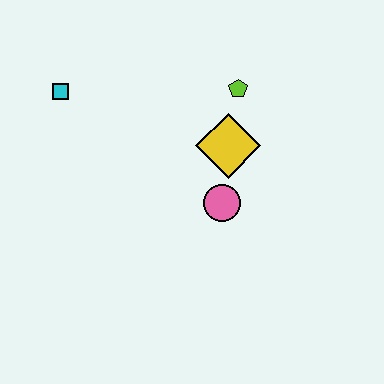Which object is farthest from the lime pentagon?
The cyan square is farthest from the lime pentagon.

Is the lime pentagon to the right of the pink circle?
Yes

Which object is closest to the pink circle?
The yellow diamond is closest to the pink circle.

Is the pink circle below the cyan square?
Yes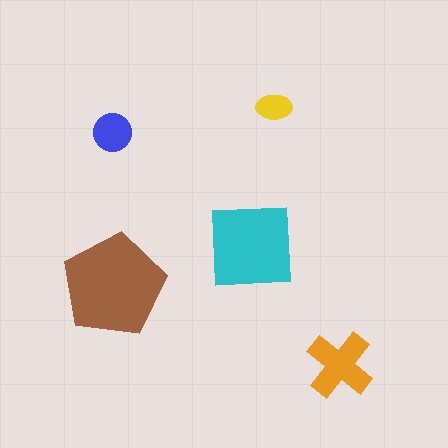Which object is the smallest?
The yellow ellipse.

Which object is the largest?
The brown pentagon.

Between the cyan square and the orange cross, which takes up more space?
The cyan square.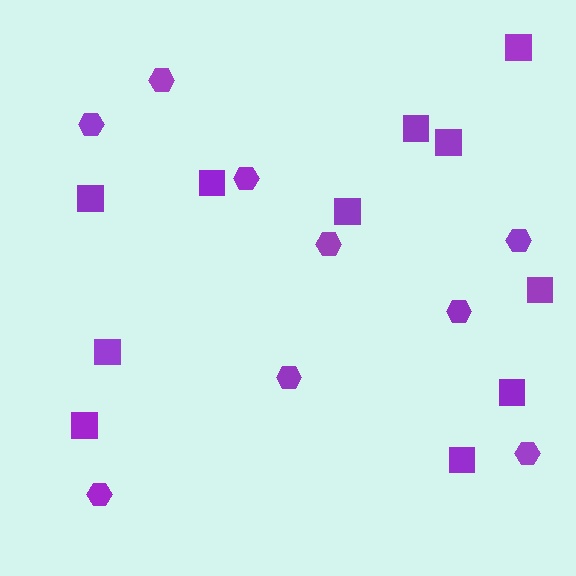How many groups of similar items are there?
There are 2 groups: one group of squares (11) and one group of hexagons (9).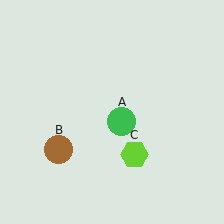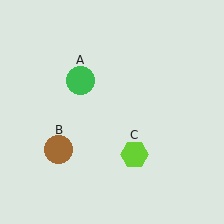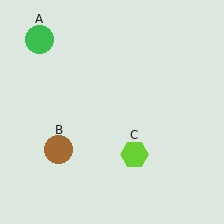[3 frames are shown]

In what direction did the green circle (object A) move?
The green circle (object A) moved up and to the left.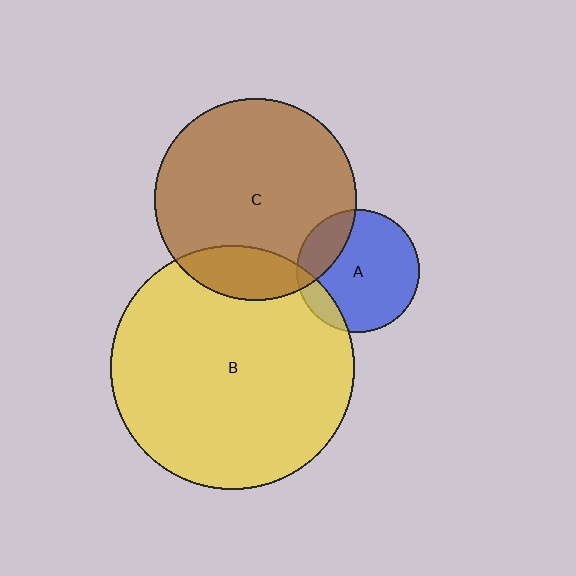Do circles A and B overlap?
Yes.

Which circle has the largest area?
Circle B (yellow).